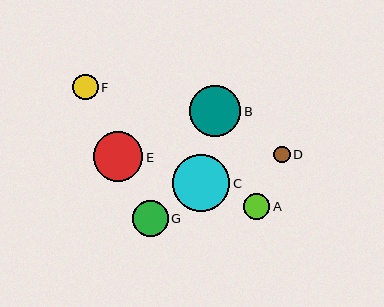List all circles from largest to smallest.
From largest to smallest: C, B, E, G, A, F, D.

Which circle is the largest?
Circle C is the largest with a size of approximately 57 pixels.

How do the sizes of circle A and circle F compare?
Circle A and circle F are approximately the same size.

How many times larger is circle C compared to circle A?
Circle C is approximately 2.2 times the size of circle A.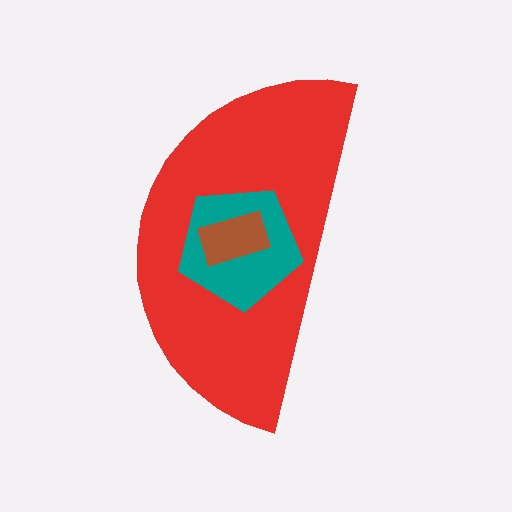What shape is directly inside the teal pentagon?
The brown rectangle.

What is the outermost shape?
The red semicircle.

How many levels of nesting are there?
3.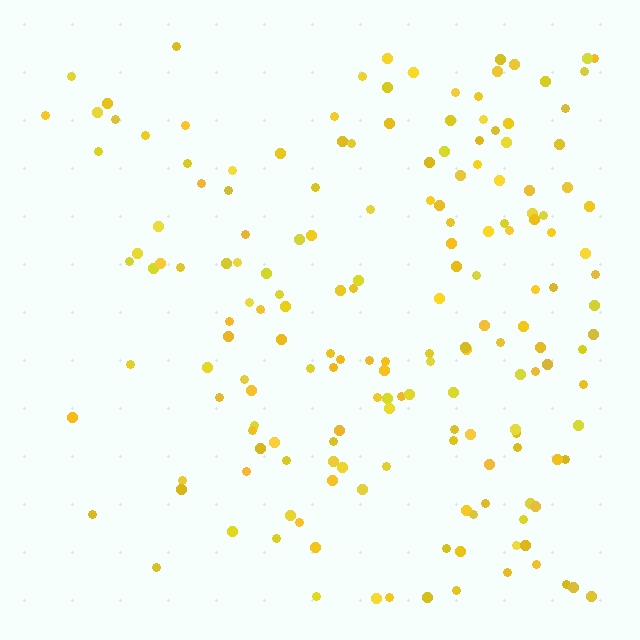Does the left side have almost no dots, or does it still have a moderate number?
Still a moderate number, just noticeably fewer than the right.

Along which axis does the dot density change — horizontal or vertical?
Horizontal.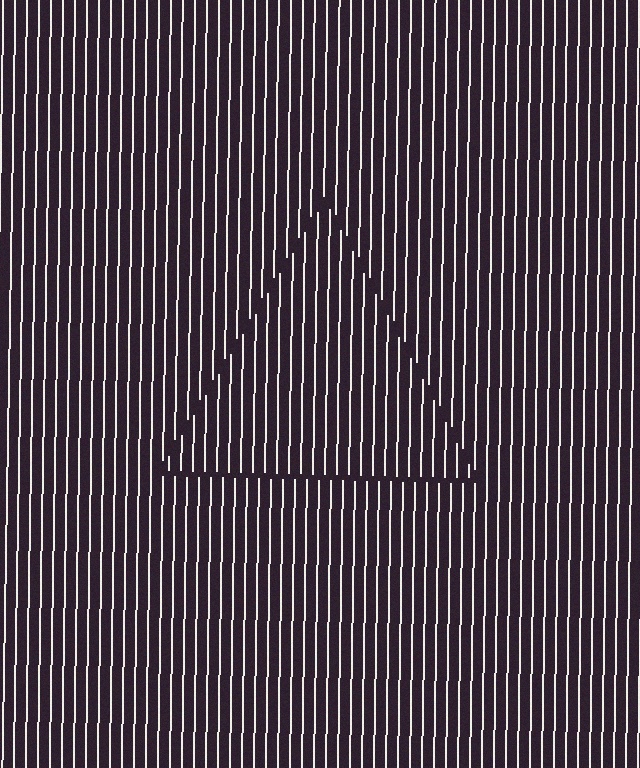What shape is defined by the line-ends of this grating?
An illusory triangle. The interior of the shape contains the same grating, shifted by half a period — the contour is defined by the phase discontinuity where line-ends from the inner and outer gratings abut.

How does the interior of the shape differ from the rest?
The interior of the shape contains the same grating, shifted by half a period — the contour is defined by the phase discontinuity where line-ends from the inner and outer gratings abut.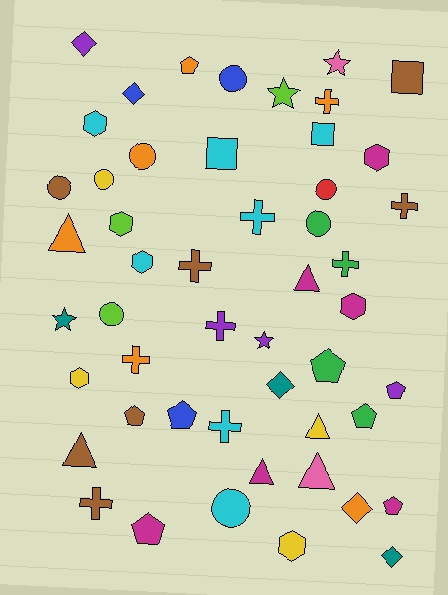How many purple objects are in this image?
There are 4 purple objects.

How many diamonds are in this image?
There are 5 diamonds.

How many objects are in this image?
There are 50 objects.